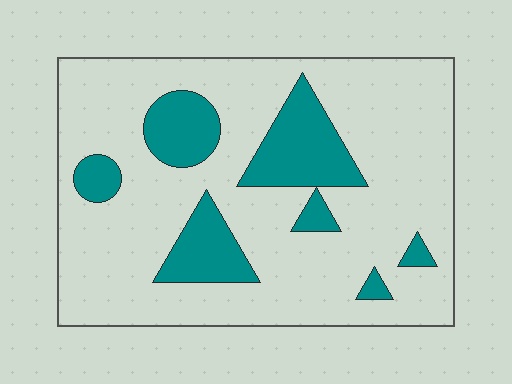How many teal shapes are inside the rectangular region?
7.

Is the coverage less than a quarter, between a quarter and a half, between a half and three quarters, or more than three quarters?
Less than a quarter.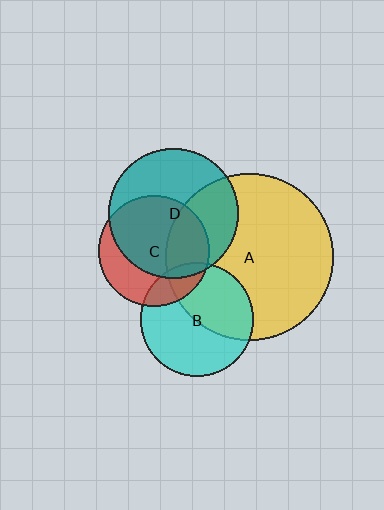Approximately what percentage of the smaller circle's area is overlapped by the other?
Approximately 40%.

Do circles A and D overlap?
Yes.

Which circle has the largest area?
Circle A (yellow).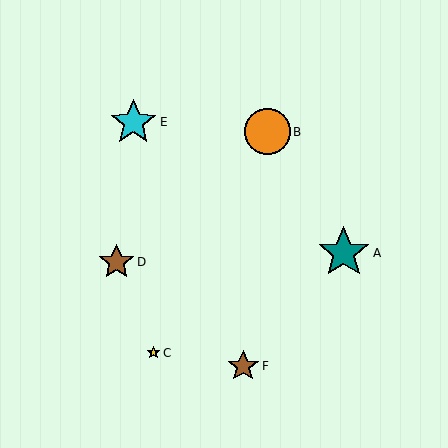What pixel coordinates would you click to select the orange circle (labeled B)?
Click at (268, 132) to select the orange circle B.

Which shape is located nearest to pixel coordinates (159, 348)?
The yellow star (labeled C) at (154, 353) is nearest to that location.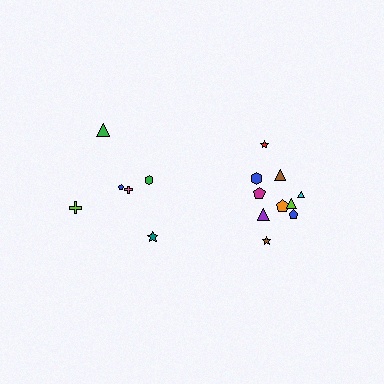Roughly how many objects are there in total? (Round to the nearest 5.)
Roughly 15 objects in total.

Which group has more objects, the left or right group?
The right group.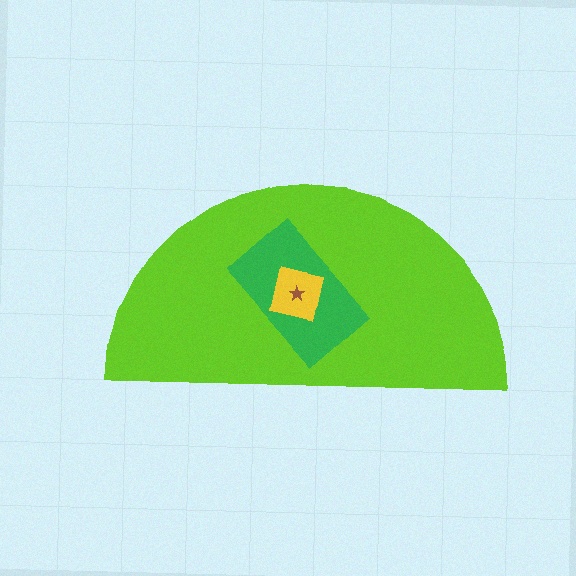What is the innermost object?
The brown star.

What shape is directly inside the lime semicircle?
The green rectangle.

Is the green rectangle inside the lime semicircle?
Yes.